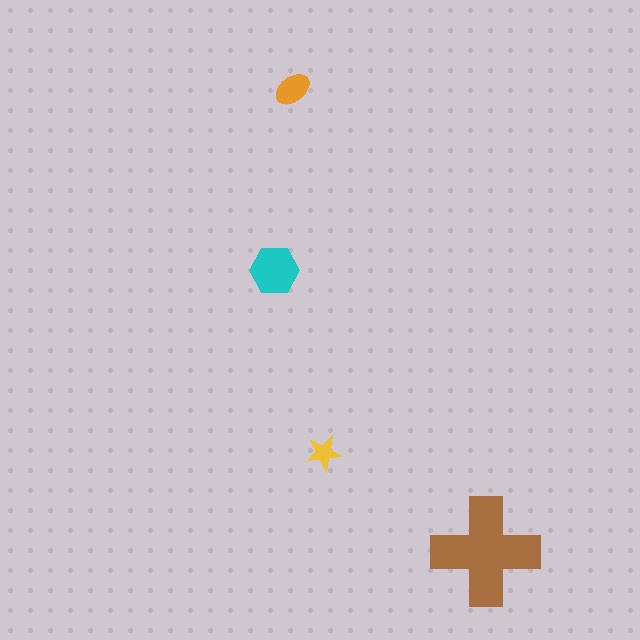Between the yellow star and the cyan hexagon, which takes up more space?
The cyan hexagon.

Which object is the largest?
The brown cross.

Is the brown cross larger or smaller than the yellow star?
Larger.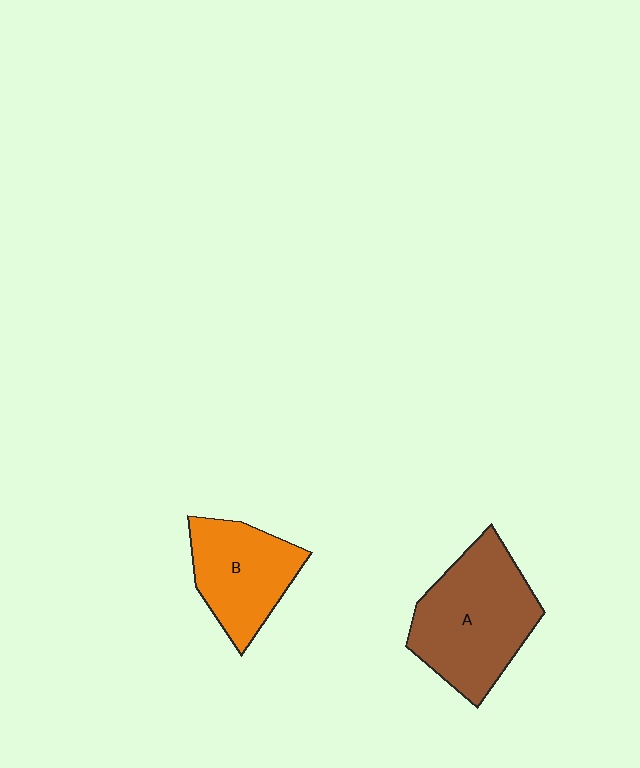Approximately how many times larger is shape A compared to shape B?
Approximately 1.4 times.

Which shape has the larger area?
Shape A (brown).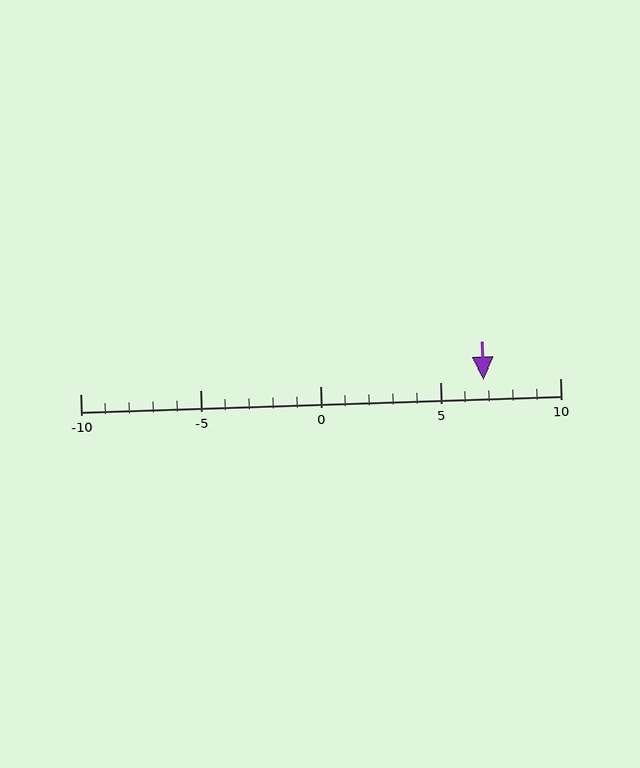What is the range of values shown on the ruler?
The ruler shows values from -10 to 10.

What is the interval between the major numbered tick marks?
The major tick marks are spaced 5 units apart.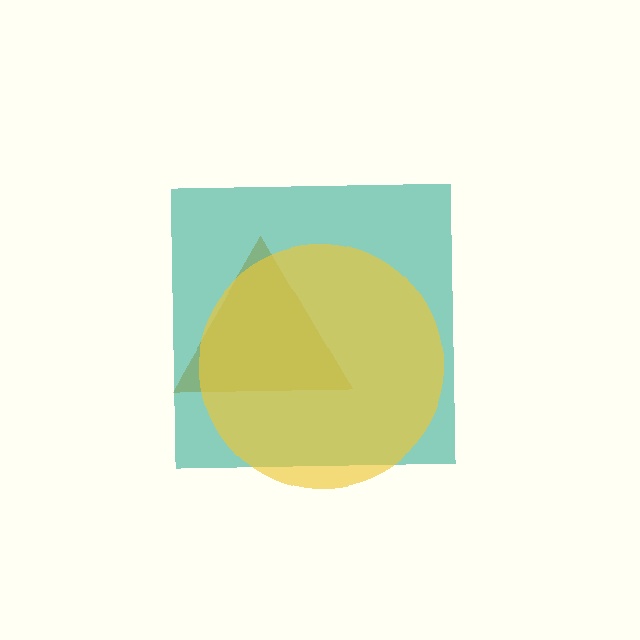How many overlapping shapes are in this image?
There are 3 overlapping shapes in the image.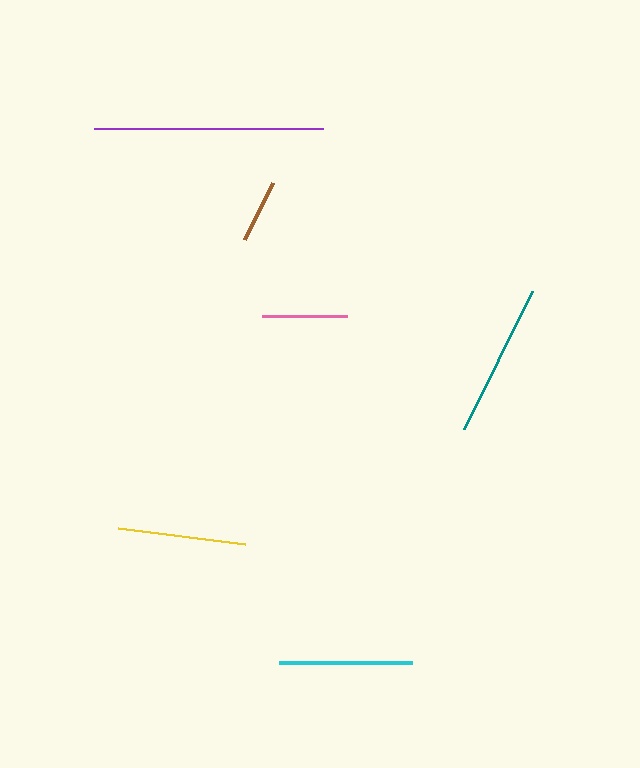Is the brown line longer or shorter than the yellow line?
The yellow line is longer than the brown line.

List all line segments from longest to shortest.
From longest to shortest: purple, teal, cyan, yellow, pink, brown.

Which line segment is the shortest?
The brown line is the shortest at approximately 63 pixels.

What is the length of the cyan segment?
The cyan segment is approximately 133 pixels long.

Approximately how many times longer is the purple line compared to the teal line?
The purple line is approximately 1.5 times the length of the teal line.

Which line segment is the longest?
The purple line is the longest at approximately 230 pixels.